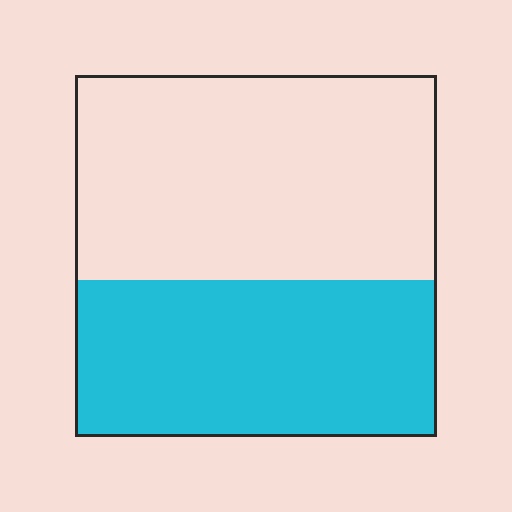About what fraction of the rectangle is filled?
About two fifths (2/5).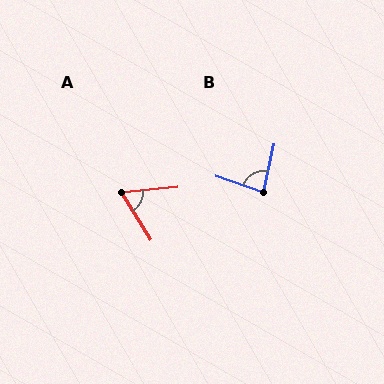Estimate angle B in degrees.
Approximately 82 degrees.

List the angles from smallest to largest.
A (64°), B (82°).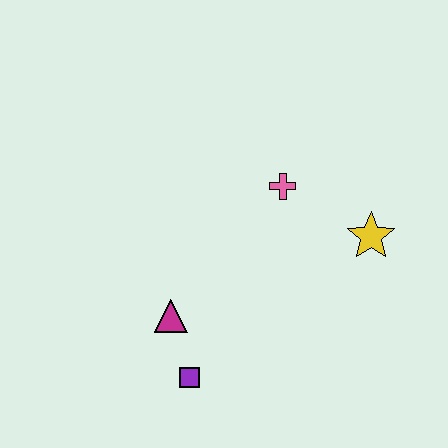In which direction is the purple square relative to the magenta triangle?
The purple square is below the magenta triangle.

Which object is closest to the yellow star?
The pink cross is closest to the yellow star.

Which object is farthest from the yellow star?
The purple square is farthest from the yellow star.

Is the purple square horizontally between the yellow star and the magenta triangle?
Yes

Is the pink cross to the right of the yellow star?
No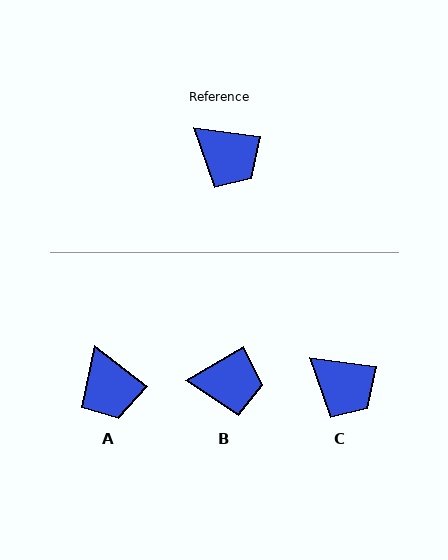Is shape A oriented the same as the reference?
No, it is off by about 30 degrees.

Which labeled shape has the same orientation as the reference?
C.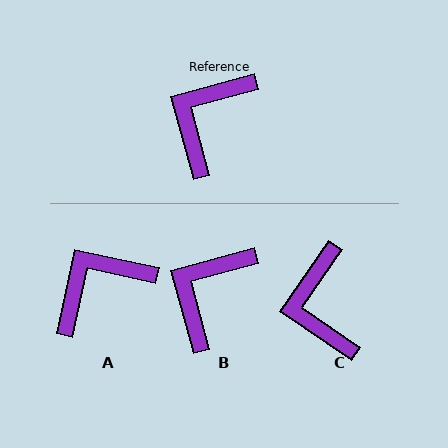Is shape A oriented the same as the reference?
No, it is off by about 27 degrees.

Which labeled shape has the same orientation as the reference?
B.